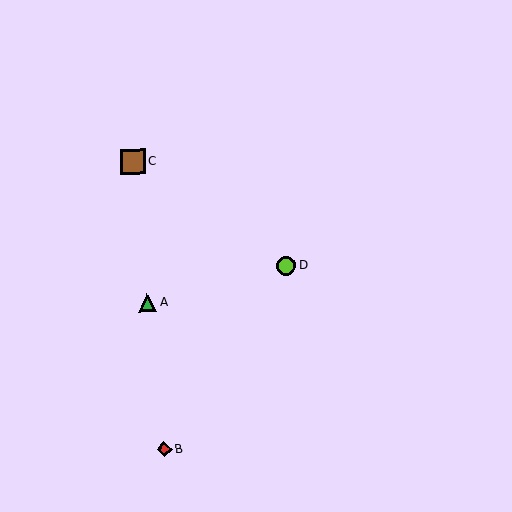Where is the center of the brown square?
The center of the brown square is at (133, 162).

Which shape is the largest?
The brown square (labeled C) is the largest.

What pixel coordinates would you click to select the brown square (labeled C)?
Click at (133, 162) to select the brown square C.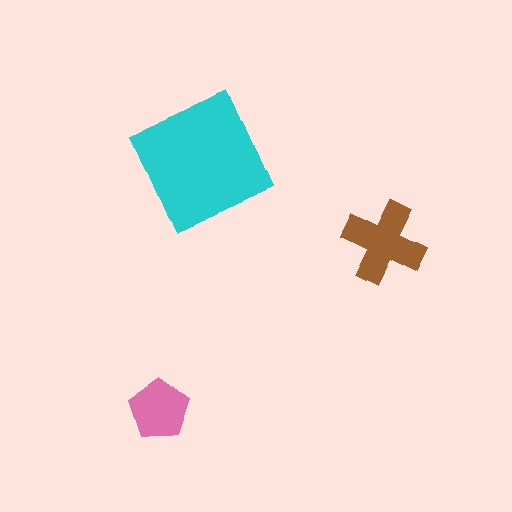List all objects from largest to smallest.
The cyan square, the brown cross, the pink pentagon.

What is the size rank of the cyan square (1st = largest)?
1st.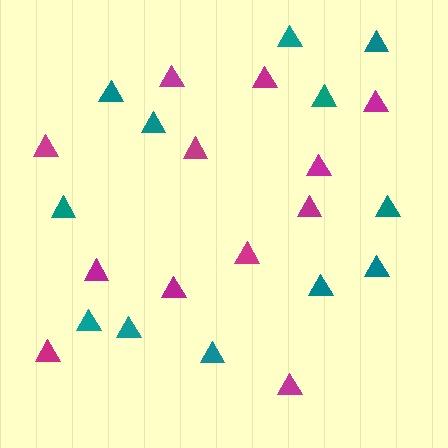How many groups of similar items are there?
There are 2 groups: one group of magenta triangles (12) and one group of teal triangles (12).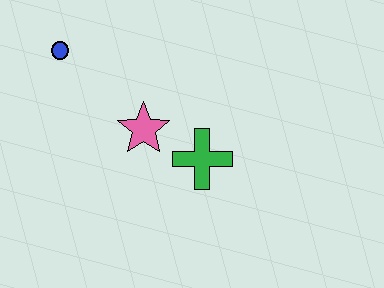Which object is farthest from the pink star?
The blue circle is farthest from the pink star.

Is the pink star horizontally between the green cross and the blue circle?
Yes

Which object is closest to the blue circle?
The pink star is closest to the blue circle.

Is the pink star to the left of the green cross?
Yes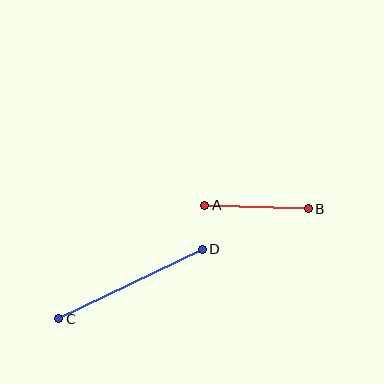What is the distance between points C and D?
The distance is approximately 160 pixels.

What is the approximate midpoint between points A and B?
The midpoint is at approximately (256, 207) pixels.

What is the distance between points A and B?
The distance is approximately 104 pixels.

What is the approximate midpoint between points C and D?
The midpoint is at approximately (131, 284) pixels.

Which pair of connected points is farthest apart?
Points C and D are farthest apart.